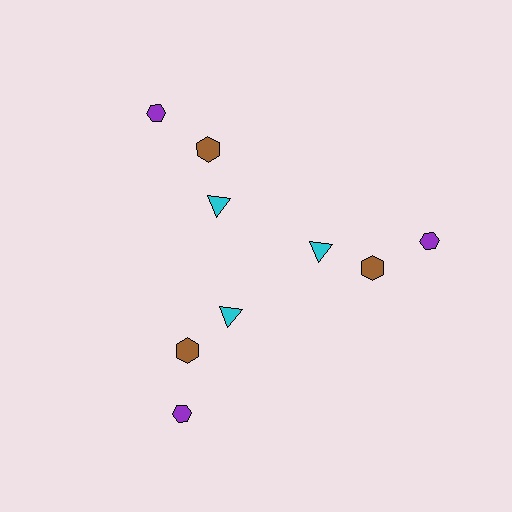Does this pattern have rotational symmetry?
Yes, this pattern has 3-fold rotational symmetry. It looks the same after rotating 120 degrees around the center.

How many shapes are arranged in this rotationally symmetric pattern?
There are 9 shapes, arranged in 3 groups of 3.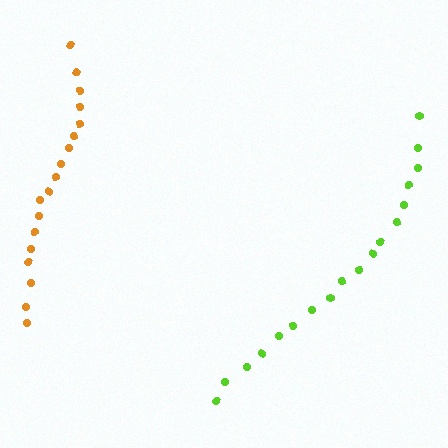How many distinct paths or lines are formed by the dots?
There are 2 distinct paths.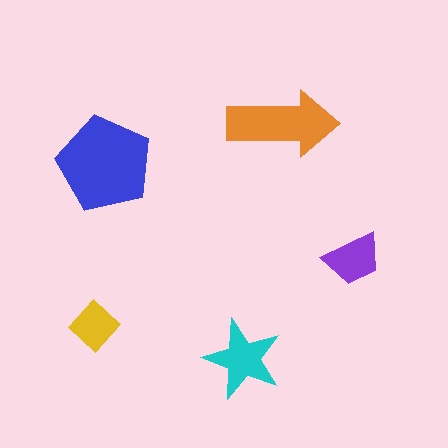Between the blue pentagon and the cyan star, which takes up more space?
The blue pentagon.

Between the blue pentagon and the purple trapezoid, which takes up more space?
The blue pentagon.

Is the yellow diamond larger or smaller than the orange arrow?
Smaller.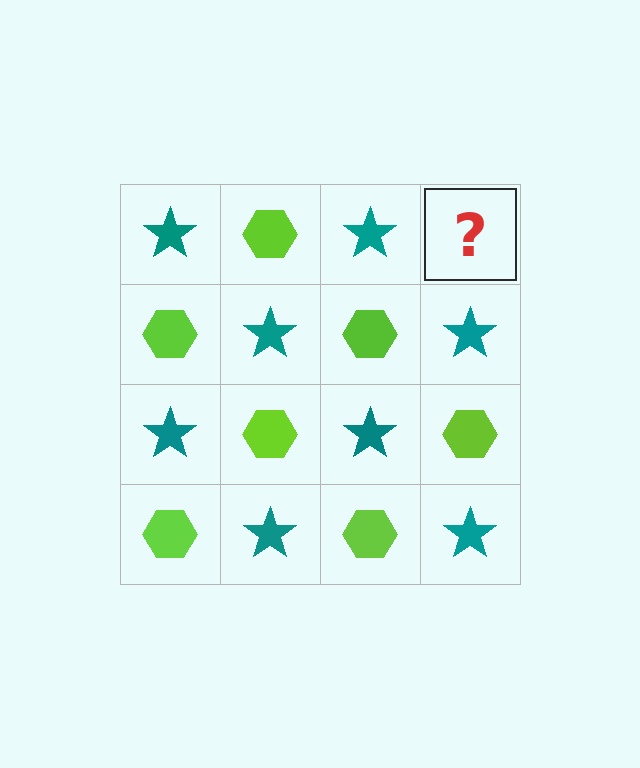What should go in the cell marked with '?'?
The missing cell should contain a lime hexagon.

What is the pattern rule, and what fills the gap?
The rule is that it alternates teal star and lime hexagon in a checkerboard pattern. The gap should be filled with a lime hexagon.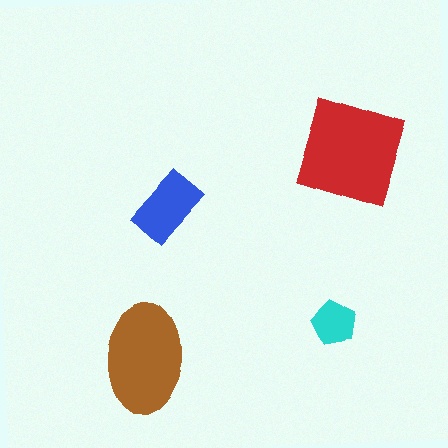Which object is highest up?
The red square is topmost.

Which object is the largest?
The red square.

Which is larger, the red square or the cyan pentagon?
The red square.